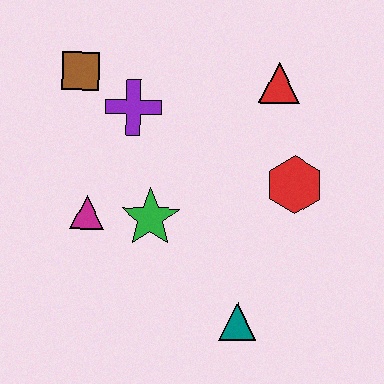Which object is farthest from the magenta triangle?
The red triangle is farthest from the magenta triangle.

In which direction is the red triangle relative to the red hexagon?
The red triangle is above the red hexagon.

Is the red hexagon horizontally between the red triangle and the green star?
No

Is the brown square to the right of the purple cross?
No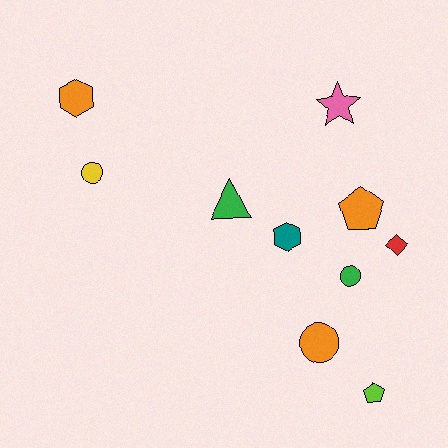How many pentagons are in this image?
There are 2 pentagons.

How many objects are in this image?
There are 10 objects.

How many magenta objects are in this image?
There are no magenta objects.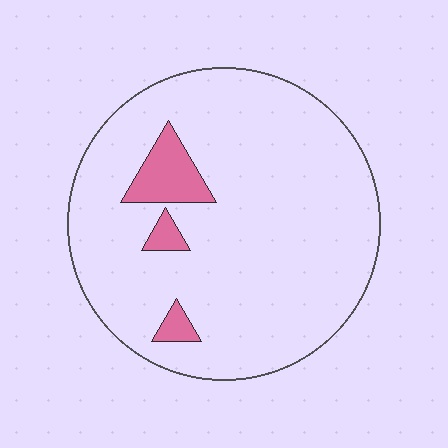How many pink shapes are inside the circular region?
3.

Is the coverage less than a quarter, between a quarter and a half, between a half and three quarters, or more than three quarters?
Less than a quarter.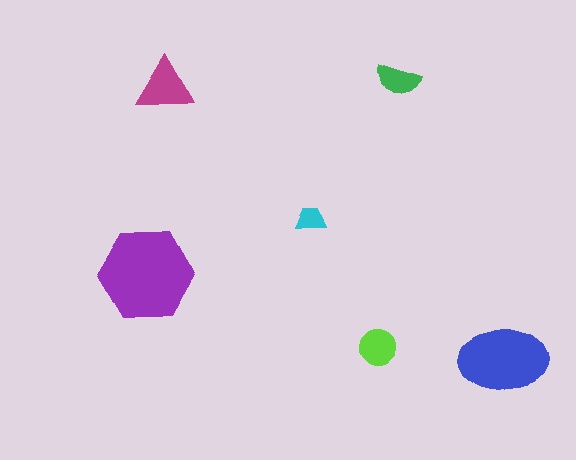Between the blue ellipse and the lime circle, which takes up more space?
The blue ellipse.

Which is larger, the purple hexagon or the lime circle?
The purple hexagon.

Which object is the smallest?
The cyan trapezoid.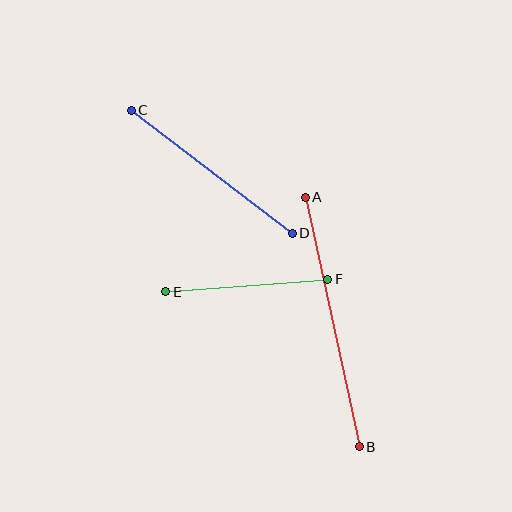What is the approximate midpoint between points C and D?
The midpoint is at approximately (212, 172) pixels.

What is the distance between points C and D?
The distance is approximately 203 pixels.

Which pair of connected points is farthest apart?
Points A and B are farthest apart.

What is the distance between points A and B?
The distance is approximately 255 pixels.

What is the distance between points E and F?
The distance is approximately 163 pixels.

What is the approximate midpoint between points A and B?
The midpoint is at approximately (332, 322) pixels.